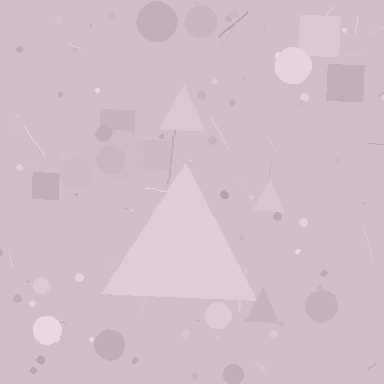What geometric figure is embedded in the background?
A triangle is embedded in the background.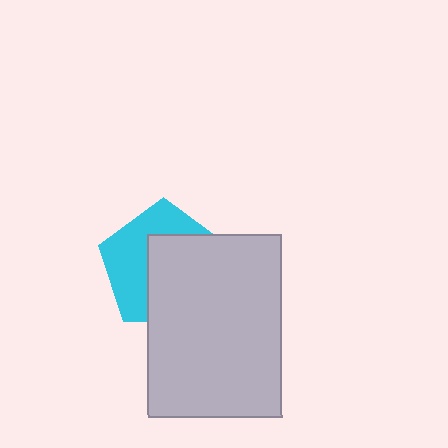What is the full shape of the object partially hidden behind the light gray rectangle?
The partially hidden object is a cyan pentagon.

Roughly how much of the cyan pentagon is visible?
About half of it is visible (roughly 45%).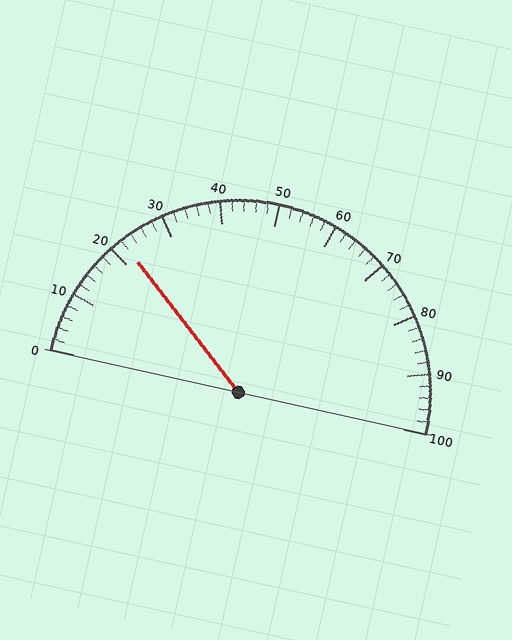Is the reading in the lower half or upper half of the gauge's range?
The reading is in the lower half of the range (0 to 100).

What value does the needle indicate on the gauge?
The needle indicates approximately 22.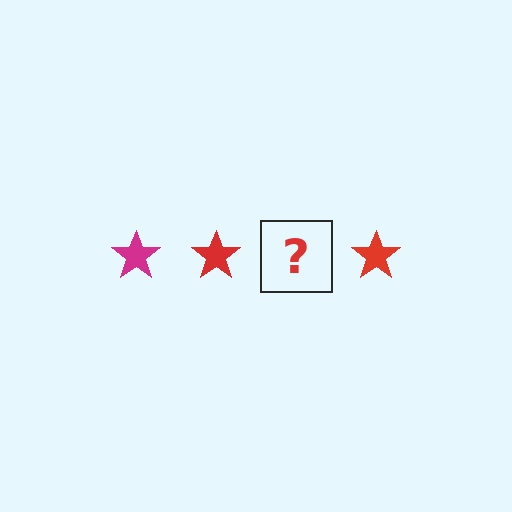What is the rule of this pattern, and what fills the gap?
The rule is that the pattern cycles through magenta, red stars. The gap should be filled with a magenta star.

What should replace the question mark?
The question mark should be replaced with a magenta star.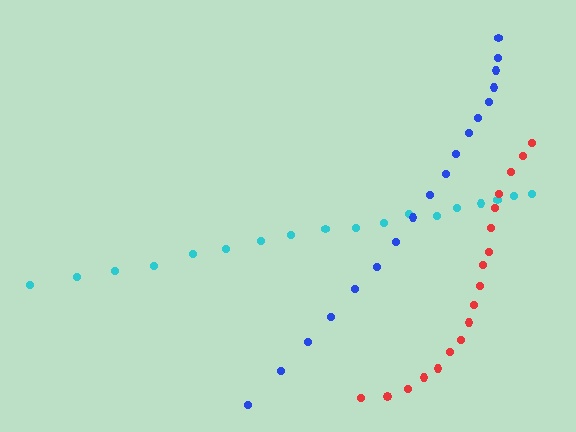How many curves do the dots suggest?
There are 3 distinct paths.